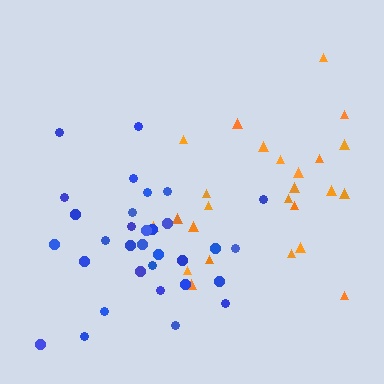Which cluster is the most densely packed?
Blue.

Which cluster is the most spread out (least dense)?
Orange.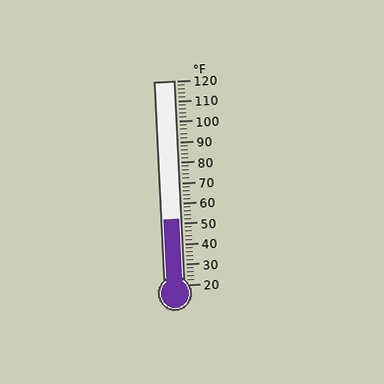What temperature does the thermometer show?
The thermometer shows approximately 52°F.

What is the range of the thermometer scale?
The thermometer scale ranges from 20°F to 120°F.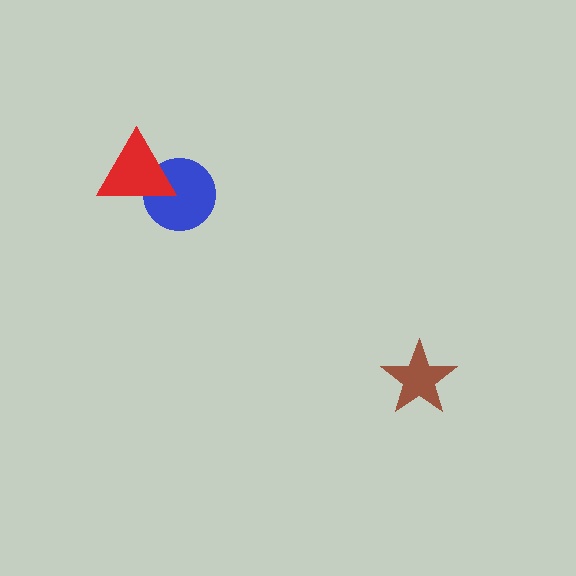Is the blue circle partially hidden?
Yes, it is partially covered by another shape.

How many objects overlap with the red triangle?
1 object overlaps with the red triangle.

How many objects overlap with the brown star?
0 objects overlap with the brown star.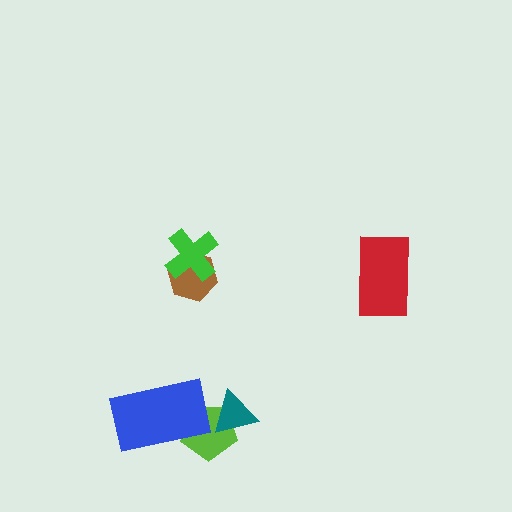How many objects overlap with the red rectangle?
0 objects overlap with the red rectangle.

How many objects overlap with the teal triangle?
1 object overlaps with the teal triangle.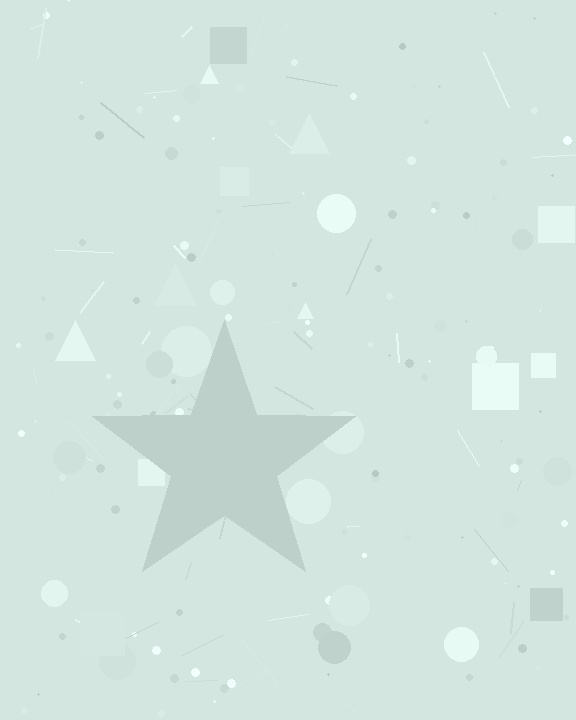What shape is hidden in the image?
A star is hidden in the image.